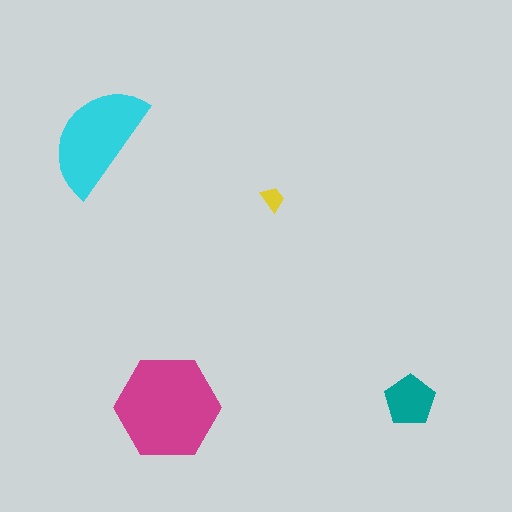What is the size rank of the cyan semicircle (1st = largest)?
2nd.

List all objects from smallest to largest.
The yellow trapezoid, the teal pentagon, the cyan semicircle, the magenta hexagon.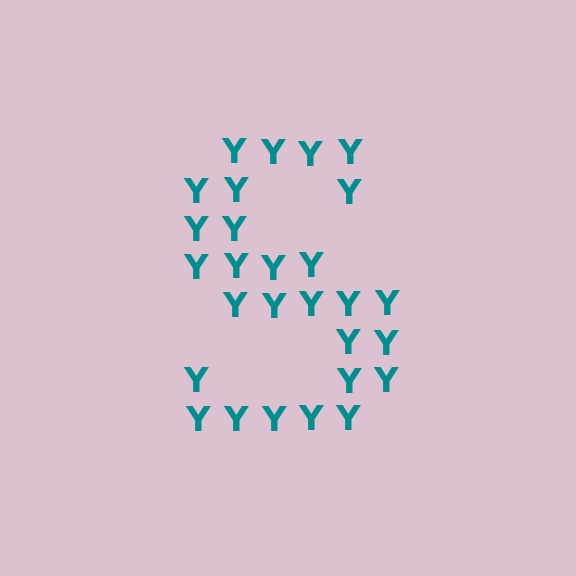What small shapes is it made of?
It is made of small letter Y's.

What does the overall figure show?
The overall figure shows the letter S.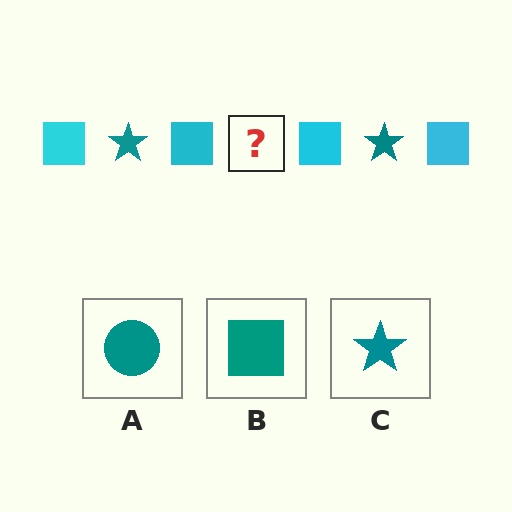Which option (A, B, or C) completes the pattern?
C.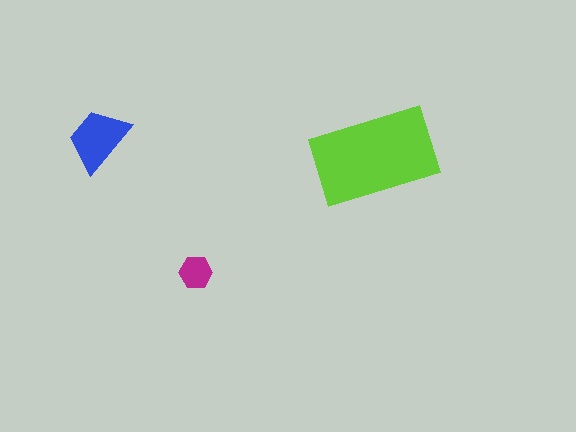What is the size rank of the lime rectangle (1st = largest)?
1st.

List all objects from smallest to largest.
The magenta hexagon, the blue trapezoid, the lime rectangle.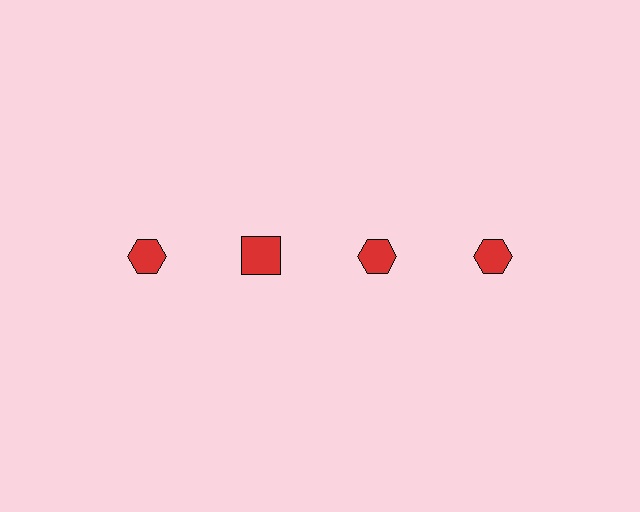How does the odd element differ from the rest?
It has a different shape: square instead of hexagon.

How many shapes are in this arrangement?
There are 4 shapes arranged in a grid pattern.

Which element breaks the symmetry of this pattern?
The red square in the top row, second from left column breaks the symmetry. All other shapes are red hexagons.